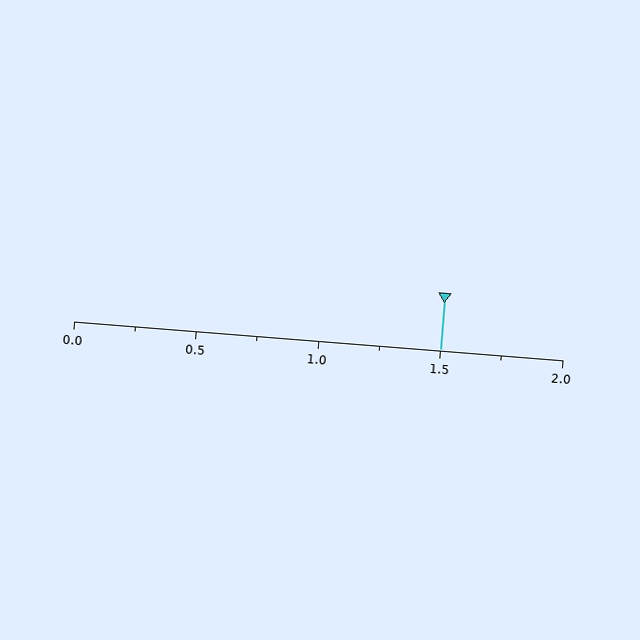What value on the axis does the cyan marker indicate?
The marker indicates approximately 1.5.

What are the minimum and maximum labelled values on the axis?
The axis runs from 0.0 to 2.0.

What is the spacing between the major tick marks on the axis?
The major ticks are spaced 0.5 apart.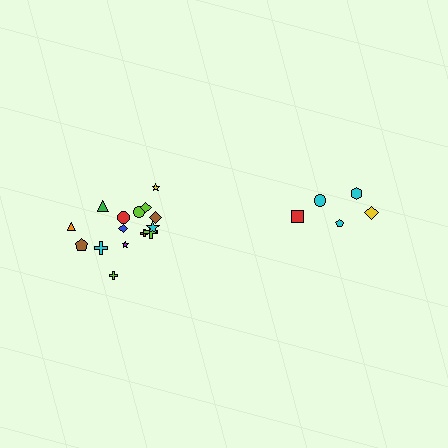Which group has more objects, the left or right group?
The left group.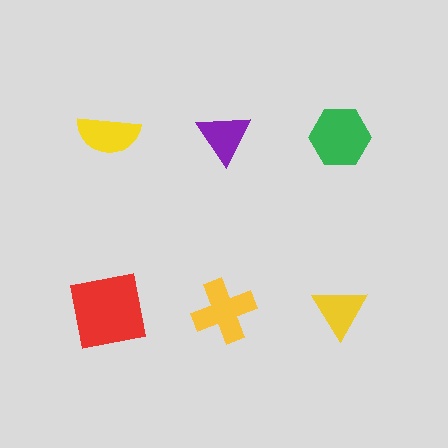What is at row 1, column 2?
A purple triangle.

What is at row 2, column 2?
A yellow cross.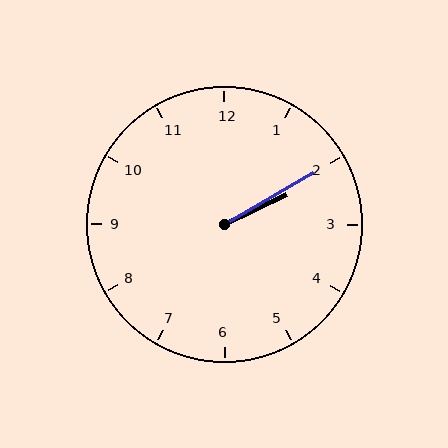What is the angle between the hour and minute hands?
Approximately 5 degrees.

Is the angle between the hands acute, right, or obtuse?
It is acute.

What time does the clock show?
2:10.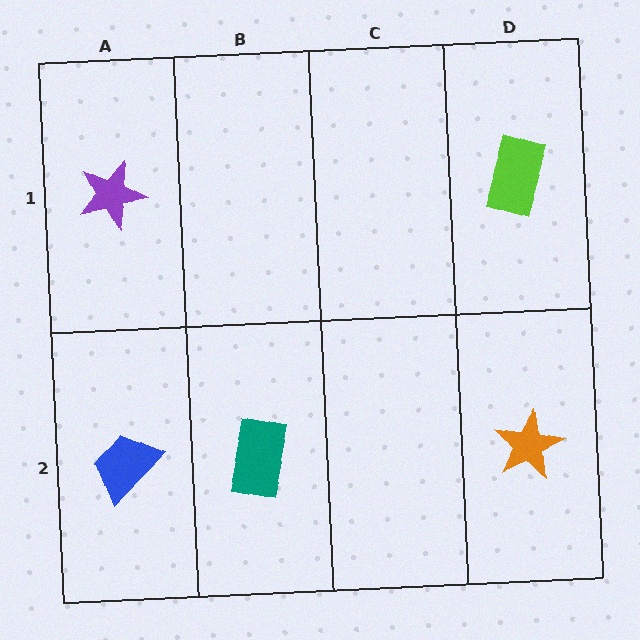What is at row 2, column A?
A blue trapezoid.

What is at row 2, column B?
A teal rectangle.